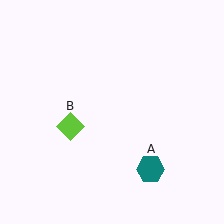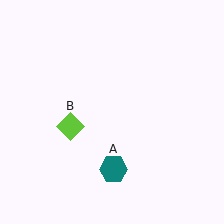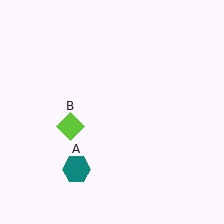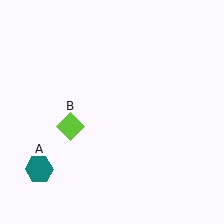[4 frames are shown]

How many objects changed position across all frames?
1 object changed position: teal hexagon (object A).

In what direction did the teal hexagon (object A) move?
The teal hexagon (object A) moved left.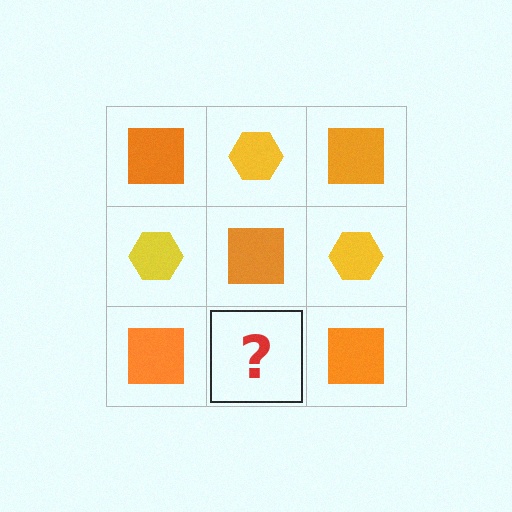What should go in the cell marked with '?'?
The missing cell should contain a yellow hexagon.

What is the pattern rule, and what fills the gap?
The rule is that it alternates orange square and yellow hexagon in a checkerboard pattern. The gap should be filled with a yellow hexagon.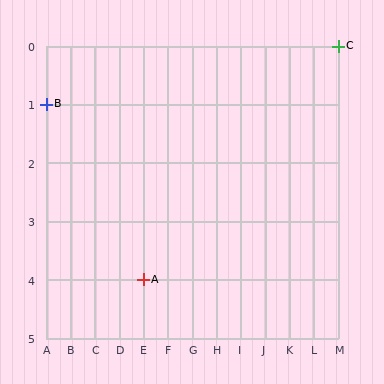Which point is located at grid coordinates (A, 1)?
Point B is at (A, 1).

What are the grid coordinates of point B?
Point B is at grid coordinates (A, 1).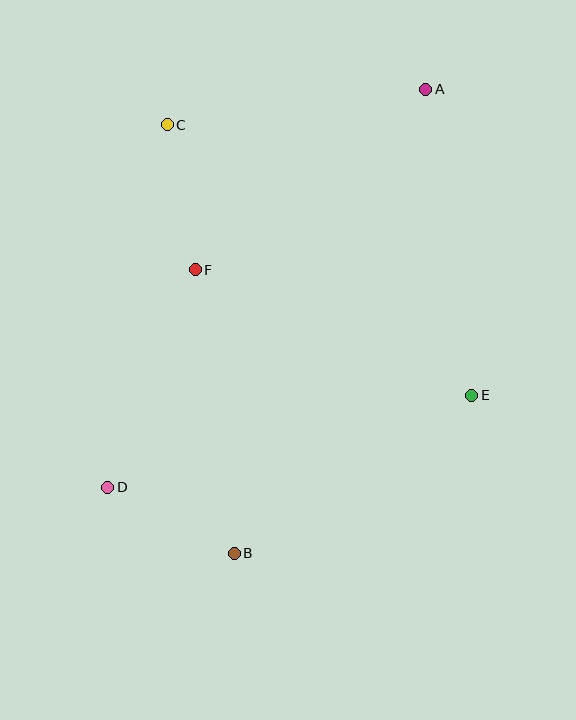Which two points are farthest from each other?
Points A and D are farthest from each other.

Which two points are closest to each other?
Points B and D are closest to each other.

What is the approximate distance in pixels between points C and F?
The distance between C and F is approximately 148 pixels.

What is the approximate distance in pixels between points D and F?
The distance between D and F is approximately 234 pixels.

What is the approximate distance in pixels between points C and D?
The distance between C and D is approximately 368 pixels.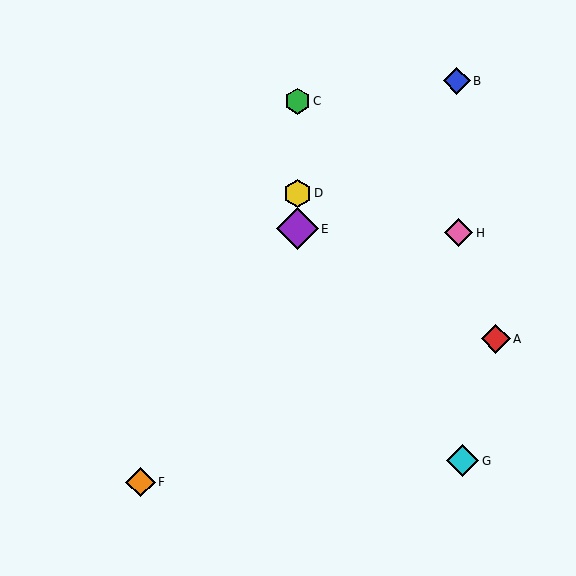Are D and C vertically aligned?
Yes, both are at x≈297.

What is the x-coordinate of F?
Object F is at x≈140.